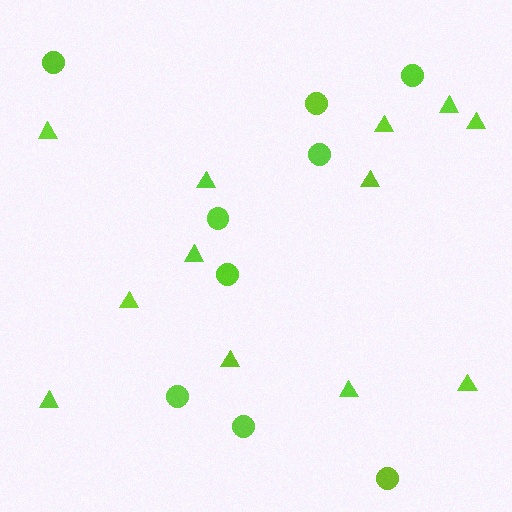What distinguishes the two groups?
There are 2 groups: one group of circles (9) and one group of triangles (12).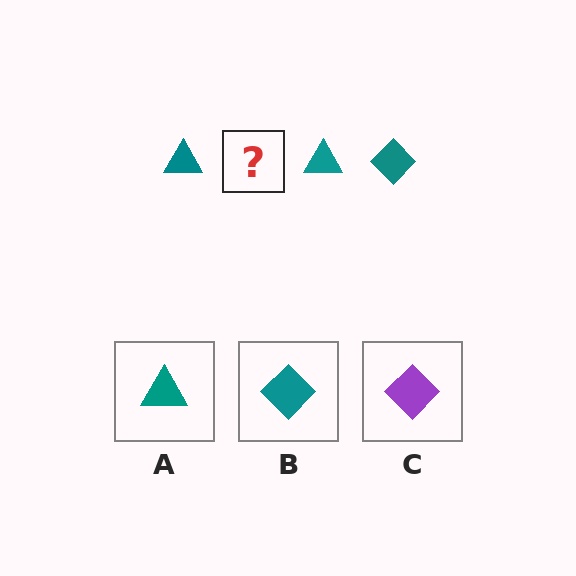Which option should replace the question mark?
Option B.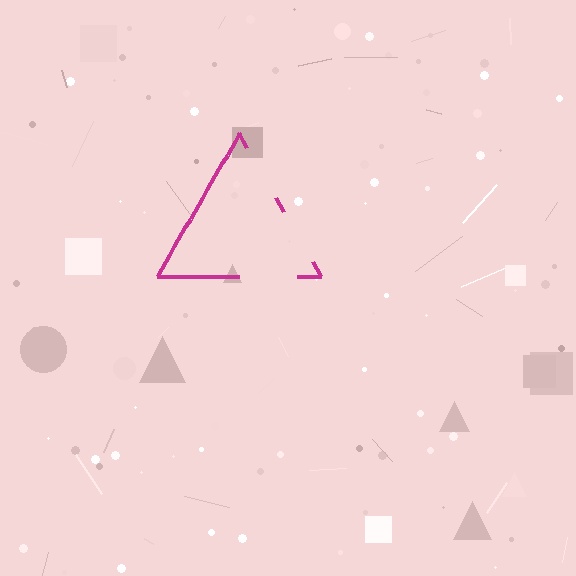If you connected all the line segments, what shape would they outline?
They would outline a triangle.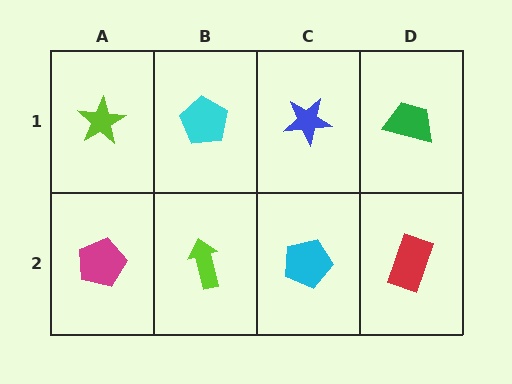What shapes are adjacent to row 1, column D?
A red rectangle (row 2, column D), a blue star (row 1, column C).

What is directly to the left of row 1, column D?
A blue star.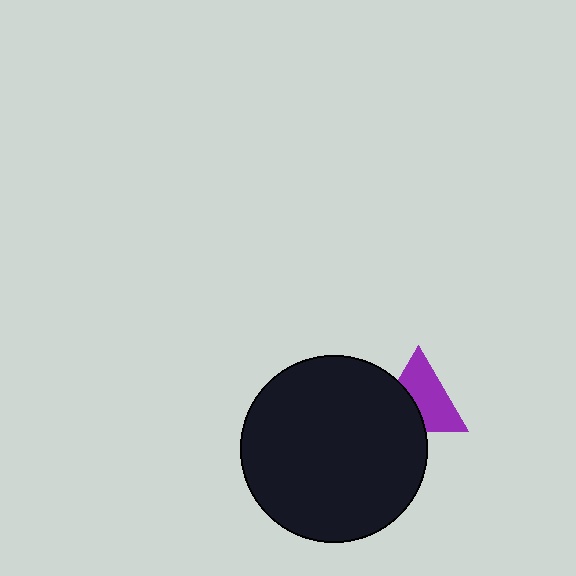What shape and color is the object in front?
The object in front is a black circle.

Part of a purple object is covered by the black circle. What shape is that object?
It is a triangle.